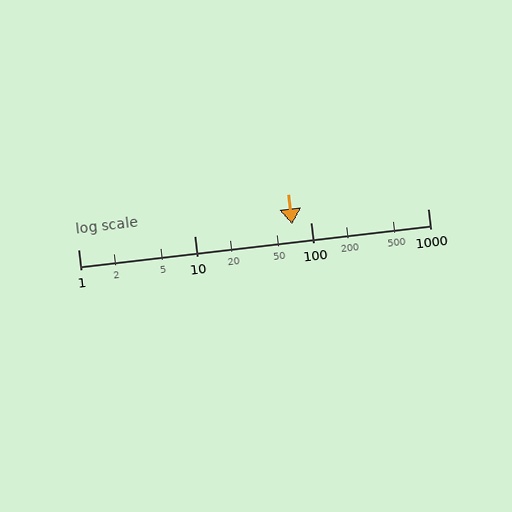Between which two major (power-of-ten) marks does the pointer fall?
The pointer is between 10 and 100.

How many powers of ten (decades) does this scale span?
The scale spans 3 decades, from 1 to 1000.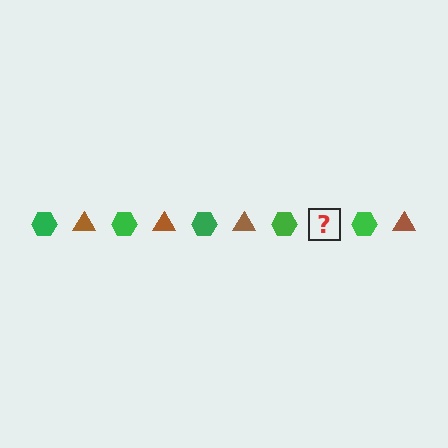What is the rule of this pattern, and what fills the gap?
The rule is that the pattern alternates between green hexagon and brown triangle. The gap should be filled with a brown triangle.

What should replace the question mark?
The question mark should be replaced with a brown triangle.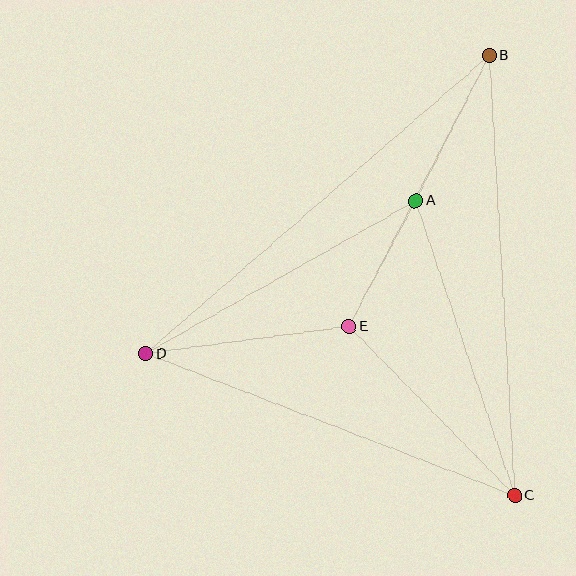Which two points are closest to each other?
Points A and E are closest to each other.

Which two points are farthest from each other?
Points B and D are farthest from each other.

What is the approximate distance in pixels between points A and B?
The distance between A and B is approximately 163 pixels.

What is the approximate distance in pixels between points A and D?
The distance between A and D is approximately 311 pixels.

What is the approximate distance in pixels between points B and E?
The distance between B and E is approximately 305 pixels.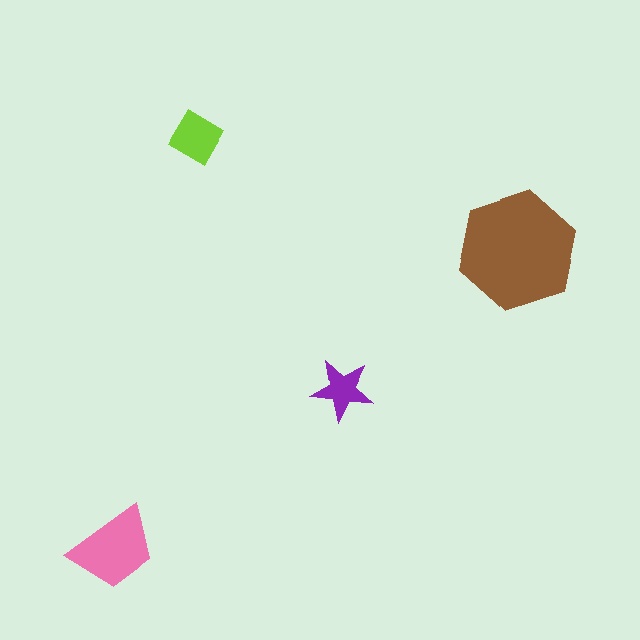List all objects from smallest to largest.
The purple star, the lime diamond, the pink trapezoid, the brown hexagon.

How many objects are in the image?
There are 4 objects in the image.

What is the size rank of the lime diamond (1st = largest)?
3rd.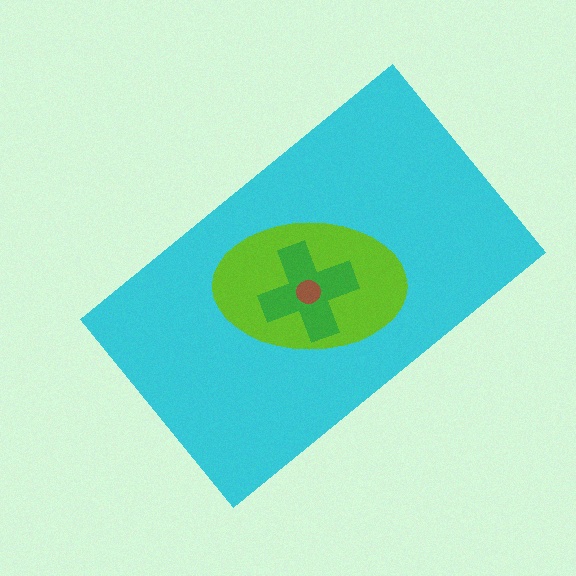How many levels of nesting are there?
4.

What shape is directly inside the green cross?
The brown circle.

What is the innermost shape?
The brown circle.